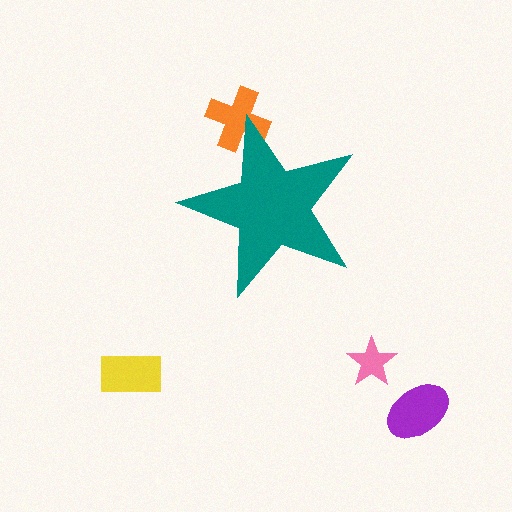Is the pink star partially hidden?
No, the pink star is fully visible.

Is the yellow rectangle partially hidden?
No, the yellow rectangle is fully visible.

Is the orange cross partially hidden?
Yes, the orange cross is partially hidden behind the teal star.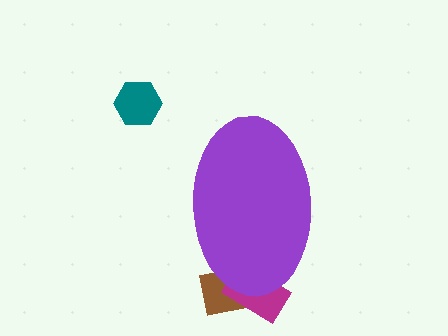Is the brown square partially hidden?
Yes, the brown square is partially hidden behind the purple ellipse.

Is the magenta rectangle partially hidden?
Yes, the magenta rectangle is partially hidden behind the purple ellipse.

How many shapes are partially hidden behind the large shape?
2 shapes are partially hidden.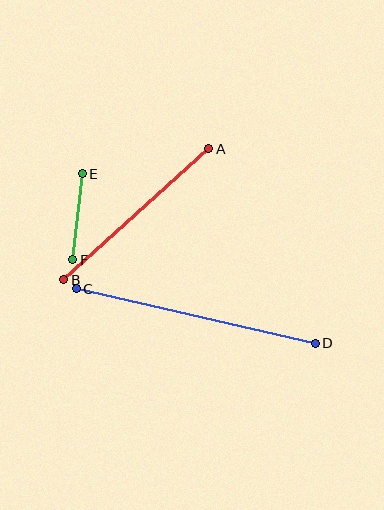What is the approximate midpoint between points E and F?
The midpoint is at approximately (78, 217) pixels.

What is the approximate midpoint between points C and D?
The midpoint is at approximately (196, 316) pixels.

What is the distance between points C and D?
The distance is approximately 245 pixels.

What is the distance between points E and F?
The distance is approximately 87 pixels.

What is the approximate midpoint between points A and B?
The midpoint is at approximately (136, 214) pixels.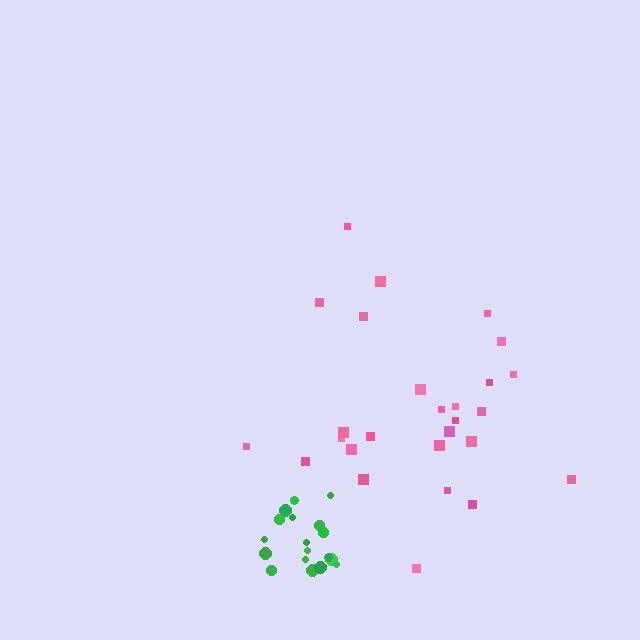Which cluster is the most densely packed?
Green.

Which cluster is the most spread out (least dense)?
Pink.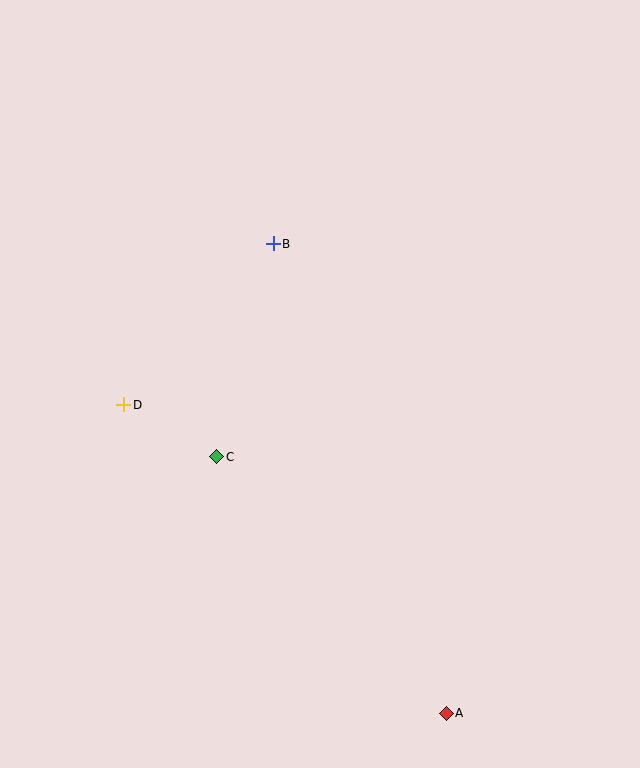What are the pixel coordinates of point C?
Point C is at (217, 457).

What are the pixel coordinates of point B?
Point B is at (273, 244).